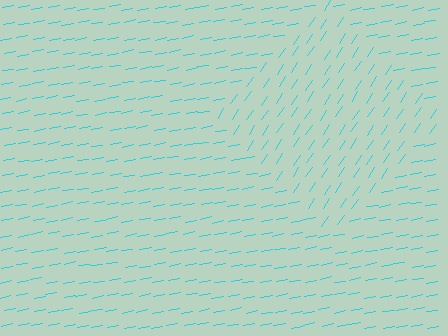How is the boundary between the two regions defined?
The boundary is defined purely by a change in line orientation (approximately 45 degrees difference). All lines are the same color and thickness.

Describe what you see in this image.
The image is filled with small cyan line segments. A diamond region in the image has lines oriented differently from the surrounding lines, creating a visible texture boundary.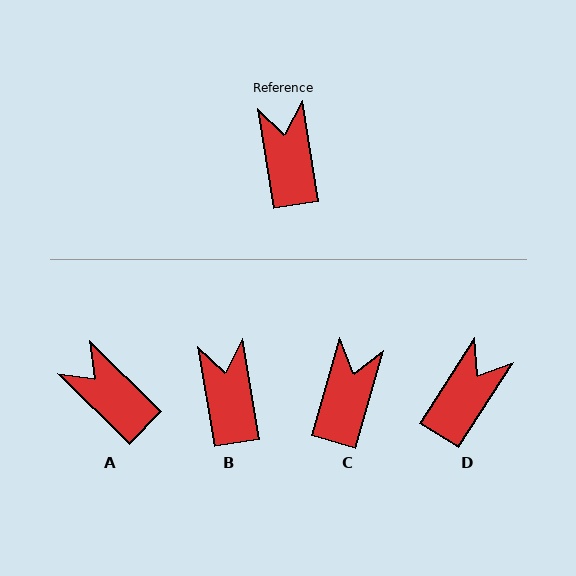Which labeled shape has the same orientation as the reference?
B.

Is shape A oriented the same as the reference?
No, it is off by about 36 degrees.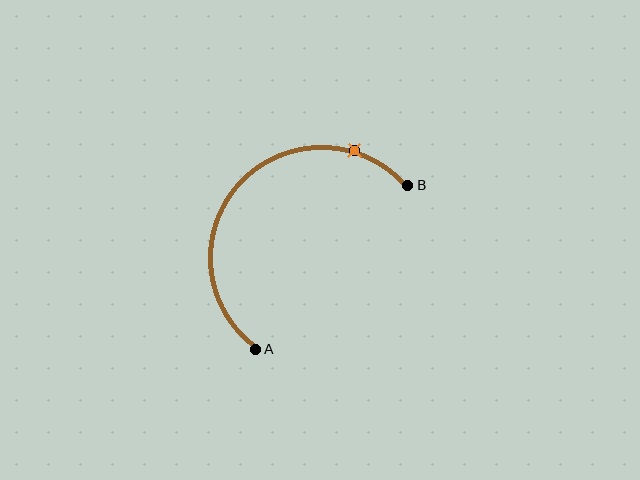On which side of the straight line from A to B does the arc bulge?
The arc bulges above and to the left of the straight line connecting A and B.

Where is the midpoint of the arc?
The arc midpoint is the point on the curve farthest from the straight line joining A and B. It sits above and to the left of that line.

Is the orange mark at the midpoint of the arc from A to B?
No. The orange mark lies on the arc but is closer to endpoint B. The arc midpoint would be at the point on the curve equidistant along the arc from both A and B.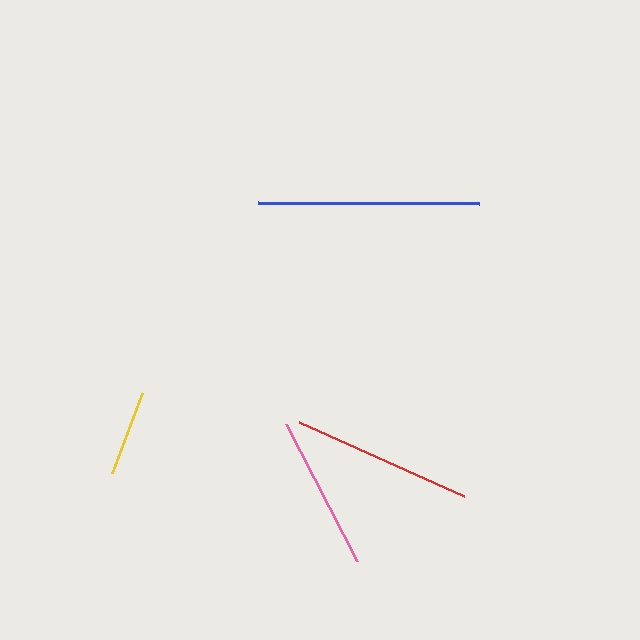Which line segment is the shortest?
The yellow line is the shortest at approximately 85 pixels.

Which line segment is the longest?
The blue line is the longest at approximately 222 pixels.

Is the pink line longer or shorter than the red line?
The red line is longer than the pink line.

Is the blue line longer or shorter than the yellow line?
The blue line is longer than the yellow line.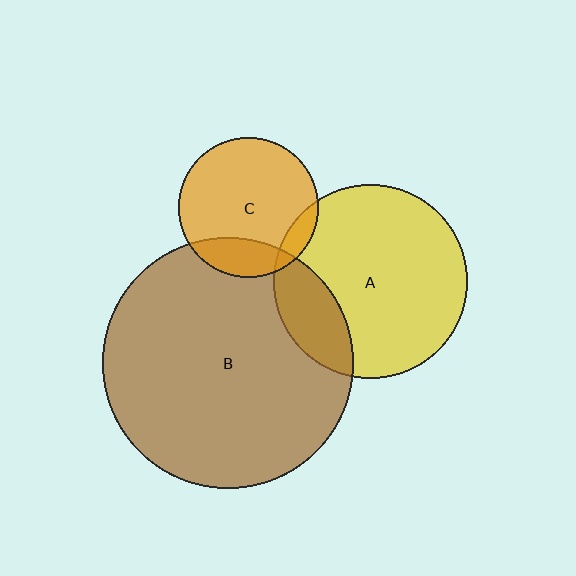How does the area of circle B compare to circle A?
Approximately 1.7 times.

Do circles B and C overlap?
Yes.